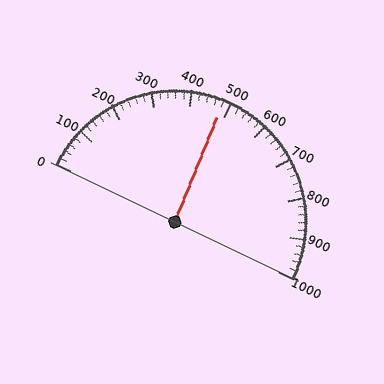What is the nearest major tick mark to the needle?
The nearest major tick mark is 500.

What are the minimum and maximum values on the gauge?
The gauge ranges from 0 to 1000.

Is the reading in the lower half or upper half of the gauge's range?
The reading is in the lower half of the range (0 to 1000).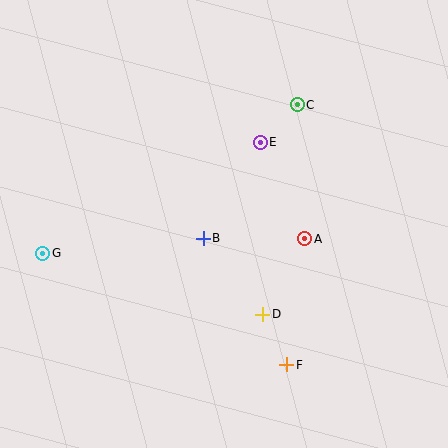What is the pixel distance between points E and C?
The distance between E and C is 53 pixels.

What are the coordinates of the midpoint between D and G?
The midpoint between D and G is at (153, 284).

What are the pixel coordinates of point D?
Point D is at (263, 314).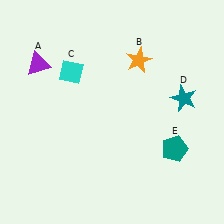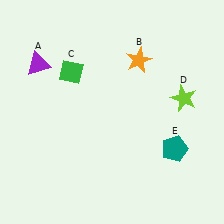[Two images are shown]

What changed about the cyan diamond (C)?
In Image 1, C is cyan. In Image 2, it changed to green.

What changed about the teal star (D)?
In Image 1, D is teal. In Image 2, it changed to lime.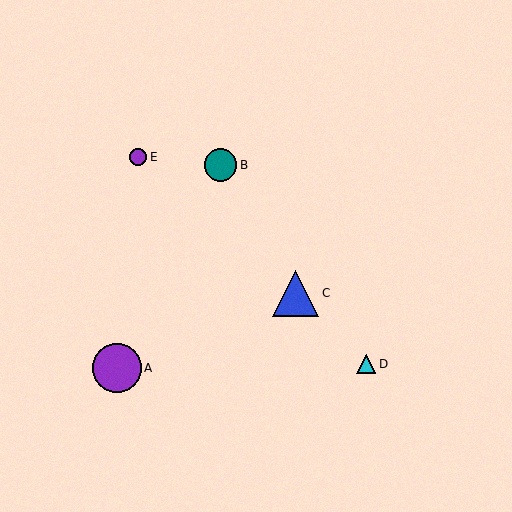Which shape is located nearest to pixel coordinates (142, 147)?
The purple circle (labeled E) at (138, 157) is nearest to that location.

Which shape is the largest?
The purple circle (labeled A) is the largest.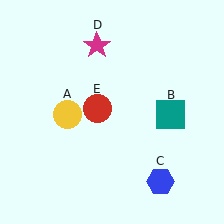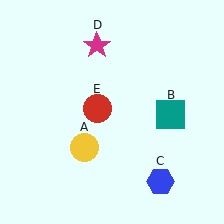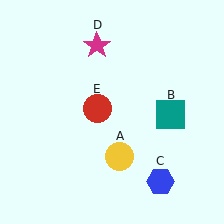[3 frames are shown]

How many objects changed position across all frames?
1 object changed position: yellow circle (object A).